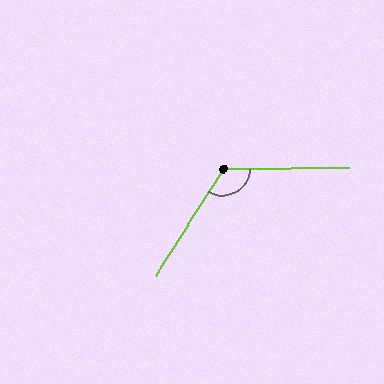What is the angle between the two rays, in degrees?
Approximately 123 degrees.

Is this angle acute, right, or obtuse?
It is obtuse.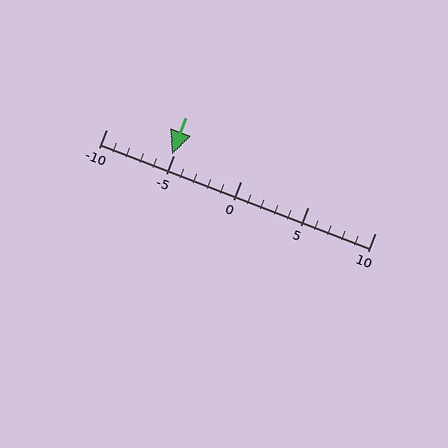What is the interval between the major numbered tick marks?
The major tick marks are spaced 5 units apart.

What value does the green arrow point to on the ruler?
The green arrow points to approximately -5.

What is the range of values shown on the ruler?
The ruler shows values from -10 to 10.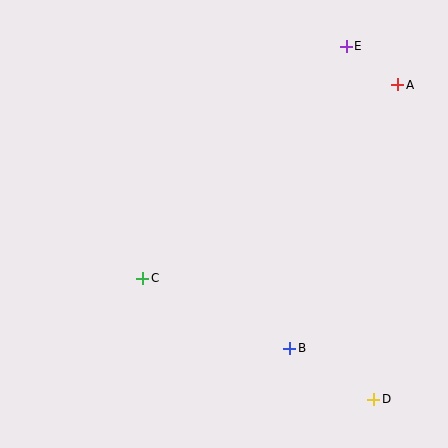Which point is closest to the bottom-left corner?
Point C is closest to the bottom-left corner.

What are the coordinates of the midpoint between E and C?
The midpoint between E and C is at (245, 162).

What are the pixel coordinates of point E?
Point E is at (346, 46).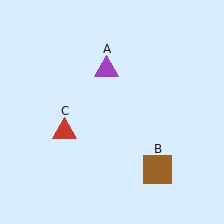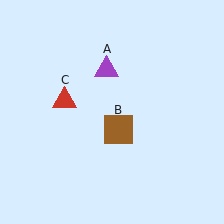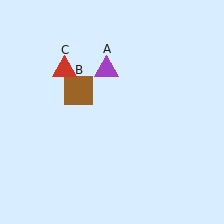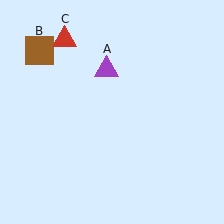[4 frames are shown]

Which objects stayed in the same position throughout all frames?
Purple triangle (object A) remained stationary.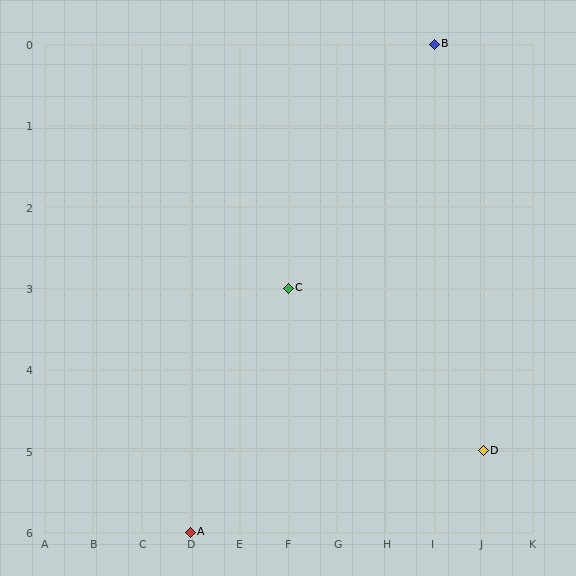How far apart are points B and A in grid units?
Points B and A are 5 columns and 6 rows apart (about 7.8 grid units diagonally).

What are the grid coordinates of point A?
Point A is at grid coordinates (D, 6).